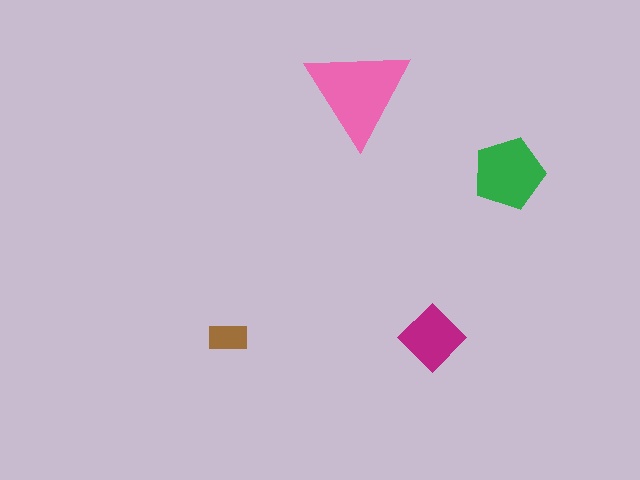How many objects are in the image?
There are 4 objects in the image.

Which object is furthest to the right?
The green pentagon is rightmost.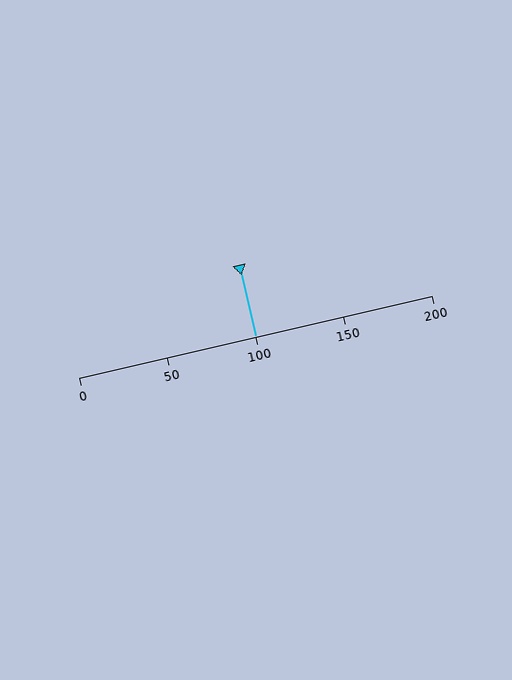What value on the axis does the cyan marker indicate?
The marker indicates approximately 100.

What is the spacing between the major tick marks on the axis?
The major ticks are spaced 50 apart.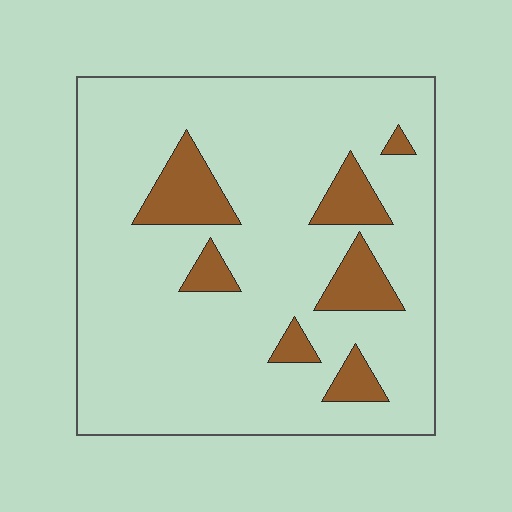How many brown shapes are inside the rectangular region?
7.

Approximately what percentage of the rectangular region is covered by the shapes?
Approximately 15%.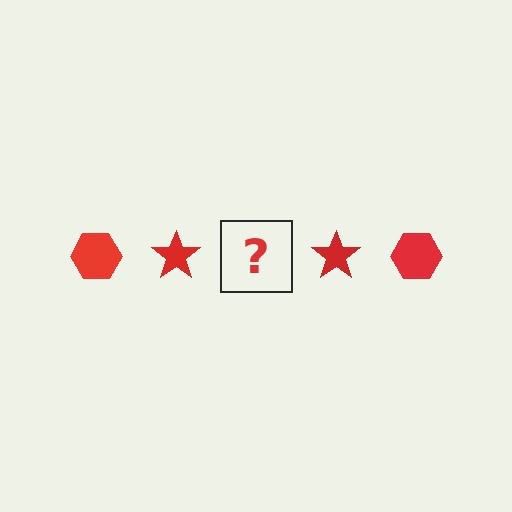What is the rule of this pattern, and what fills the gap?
The rule is that the pattern cycles through hexagon, star shapes in red. The gap should be filled with a red hexagon.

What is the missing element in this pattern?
The missing element is a red hexagon.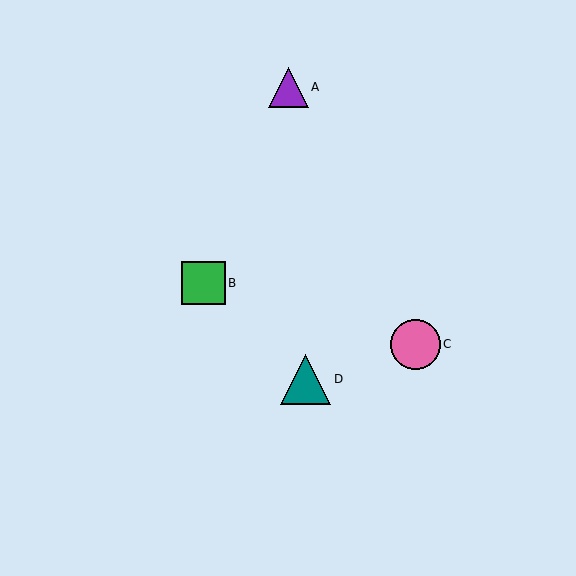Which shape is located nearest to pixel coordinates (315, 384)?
The teal triangle (labeled D) at (306, 379) is nearest to that location.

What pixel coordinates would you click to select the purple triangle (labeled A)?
Click at (288, 87) to select the purple triangle A.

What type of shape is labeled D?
Shape D is a teal triangle.